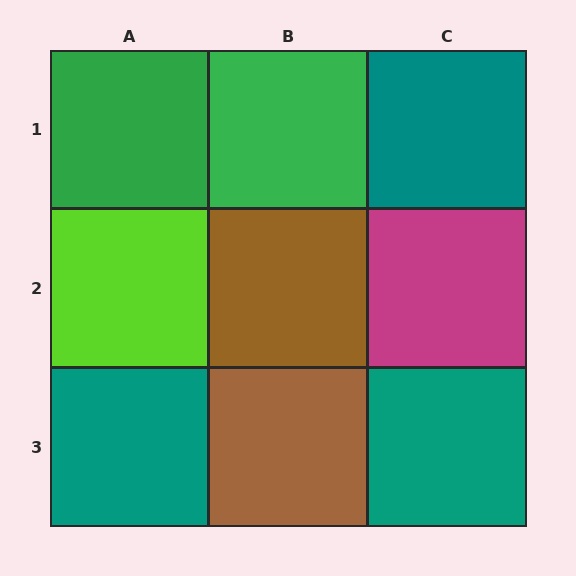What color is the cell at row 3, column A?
Teal.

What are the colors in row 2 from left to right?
Lime, brown, magenta.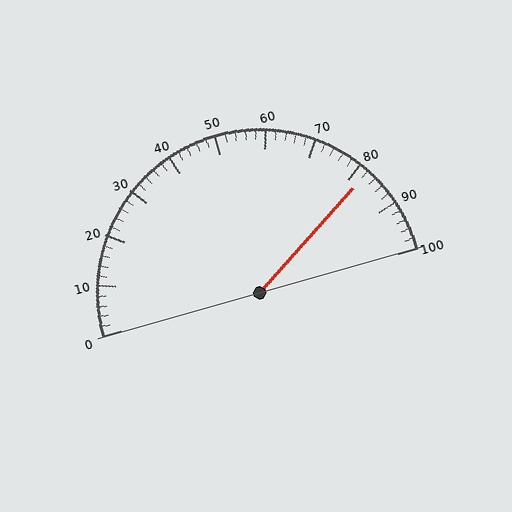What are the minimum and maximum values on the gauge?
The gauge ranges from 0 to 100.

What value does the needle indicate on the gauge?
The needle indicates approximately 82.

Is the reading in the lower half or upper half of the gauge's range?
The reading is in the upper half of the range (0 to 100).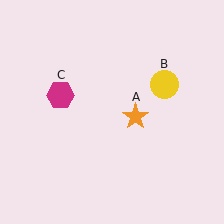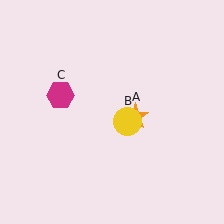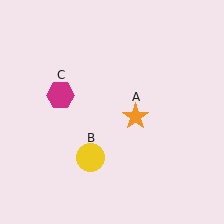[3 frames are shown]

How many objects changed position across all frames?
1 object changed position: yellow circle (object B).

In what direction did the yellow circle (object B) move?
The yellow circle (object B) moved down and to the left.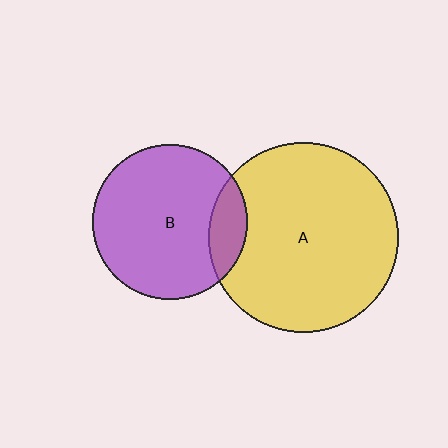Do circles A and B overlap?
Yes.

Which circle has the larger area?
Circle A (yellow).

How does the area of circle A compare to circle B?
Approximately 1.5 times.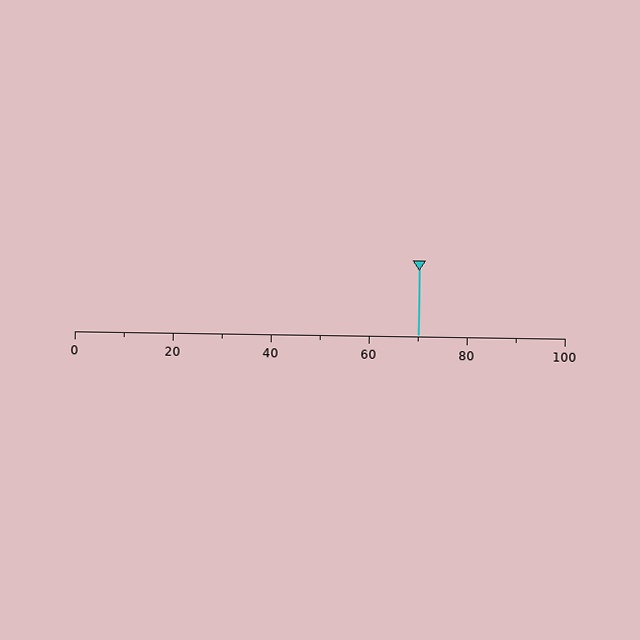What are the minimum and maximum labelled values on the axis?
The axis runs from 0 to 100.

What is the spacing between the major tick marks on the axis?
The major ticks are spaced 20 apart.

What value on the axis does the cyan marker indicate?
The marker indicates approximately 70.